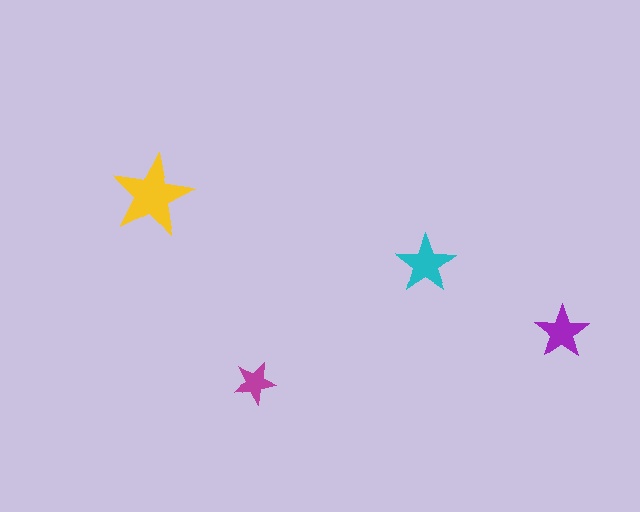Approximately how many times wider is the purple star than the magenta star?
About 1.5 times wider.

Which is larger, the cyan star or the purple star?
The cyan one.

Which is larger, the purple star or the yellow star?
The yellow one.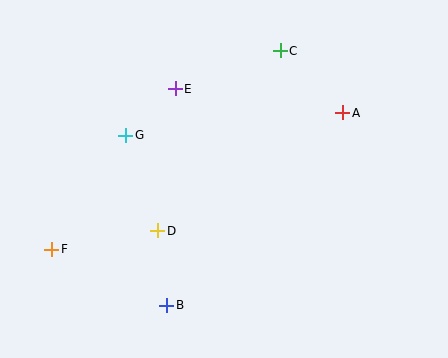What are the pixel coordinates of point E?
Point E is at (175, 89).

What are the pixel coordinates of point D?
Point D is at (158, 231).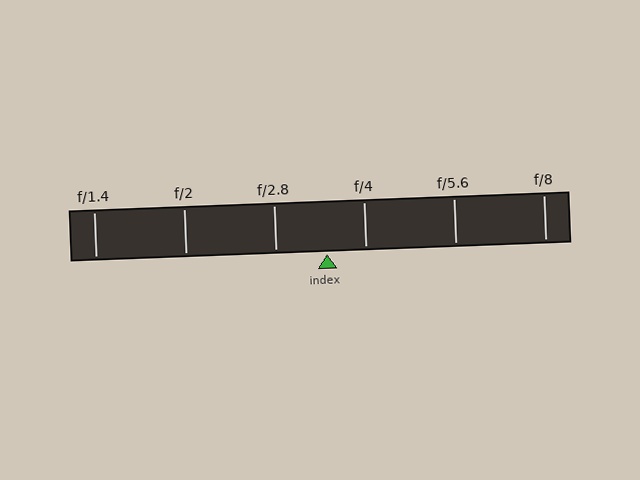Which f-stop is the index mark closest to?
The index mark is closest to f/4.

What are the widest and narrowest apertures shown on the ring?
The widest aperture shown is f/1.4 and the narrowest is f/8.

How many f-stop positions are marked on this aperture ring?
There are 6 f-stop positions marked.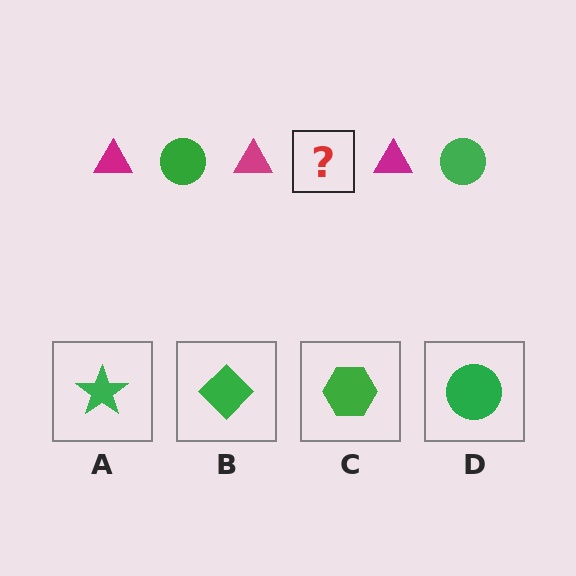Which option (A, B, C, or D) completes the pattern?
D.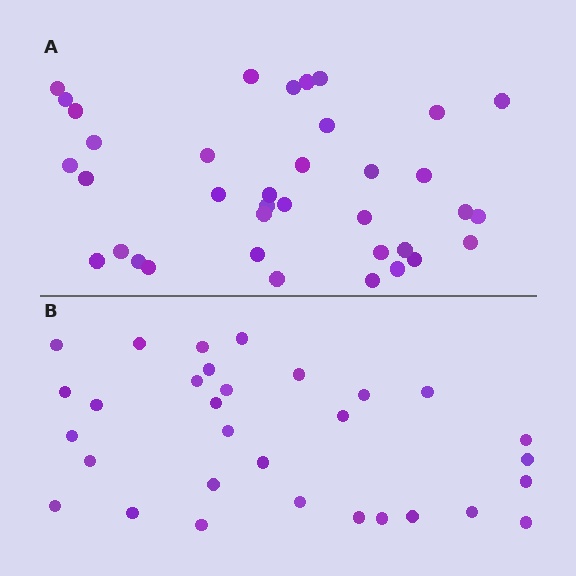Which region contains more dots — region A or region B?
Region A (the top region) has more dots.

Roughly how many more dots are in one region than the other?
Region A has about 6 more dots than region B.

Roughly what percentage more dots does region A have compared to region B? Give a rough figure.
About 20% more.